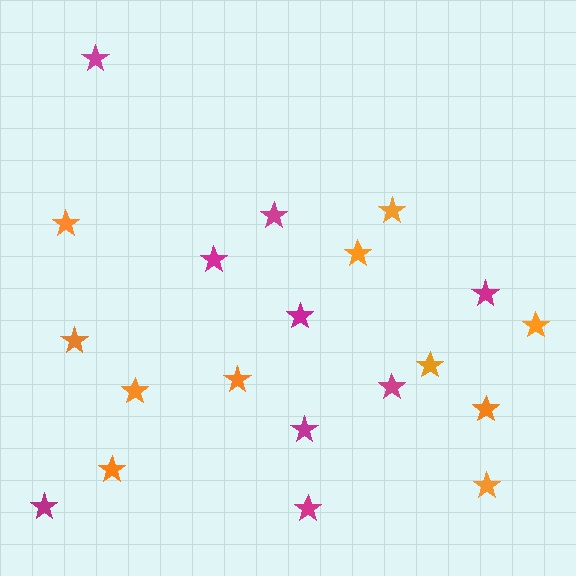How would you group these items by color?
There are 2 groups: one group of magenta stars (9) and one group of orange stars (11).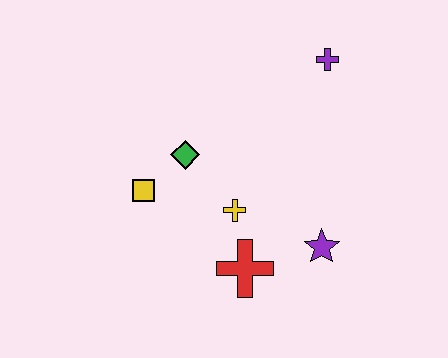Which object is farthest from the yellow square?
The purple cross is farthest from the yellow square.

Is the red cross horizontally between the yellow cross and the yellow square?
No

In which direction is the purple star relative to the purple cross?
The purple star is below the purple cross.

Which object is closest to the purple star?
The red cross is closest to the purple star.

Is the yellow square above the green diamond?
No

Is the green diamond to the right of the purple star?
No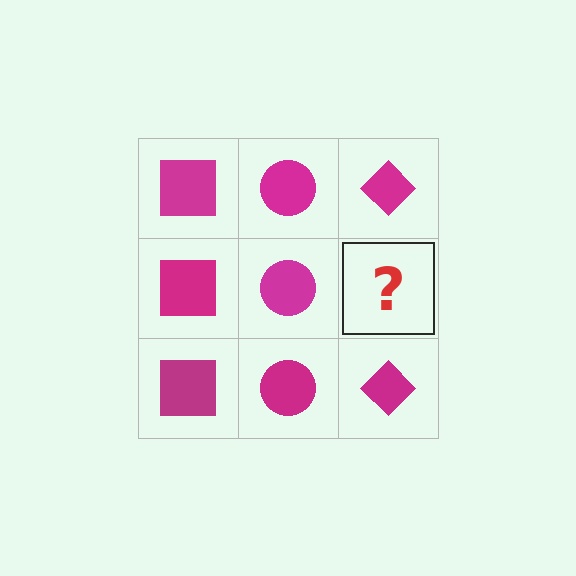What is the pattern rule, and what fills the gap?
The rule is that each column has a consistent shape. The gap should be filled with a magenta diamond.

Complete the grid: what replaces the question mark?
The question mark should be replaced with a magenta diamond.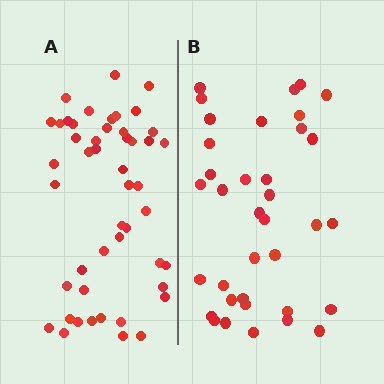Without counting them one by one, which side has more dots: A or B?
Region A (the left region) has more dots.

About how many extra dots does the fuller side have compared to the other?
Region A has roughly 12 or so more dots than region B.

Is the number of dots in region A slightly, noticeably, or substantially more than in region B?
Region A has noticeably more, but not dramatically so. The ratio is roughly 1.3 to 1.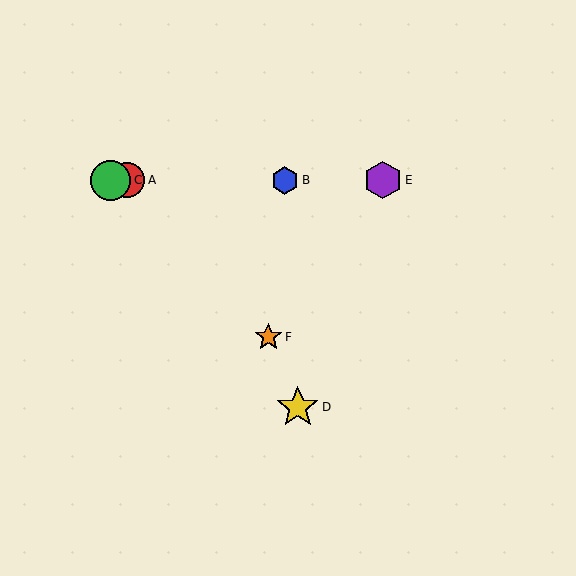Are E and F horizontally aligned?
No, E is at y≈180 and F is at y≈337.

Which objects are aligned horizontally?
Objects A, B, C, E are aligned horizontally.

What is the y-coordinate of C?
Object C is at y≈180.